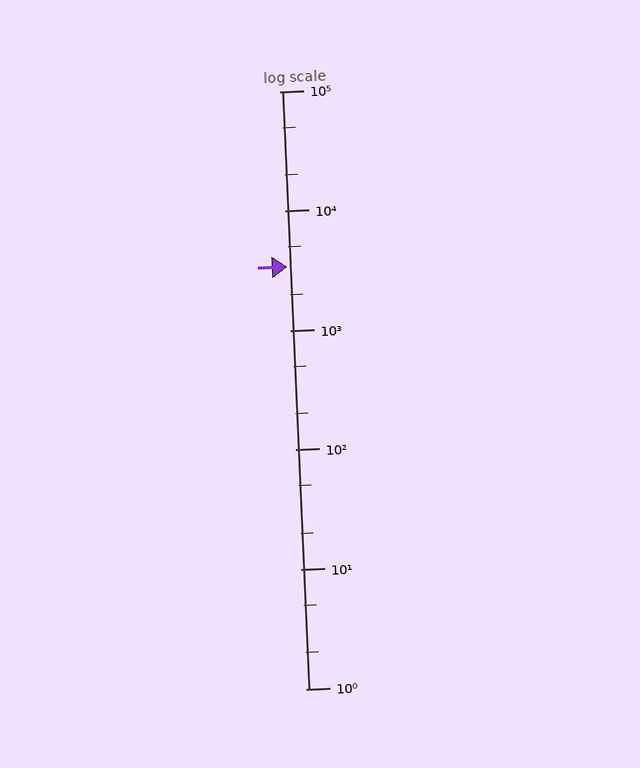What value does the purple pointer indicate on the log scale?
The pointer indicates approximately 3400.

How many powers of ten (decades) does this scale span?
The scale spans 5 decades, from 1 to 100000.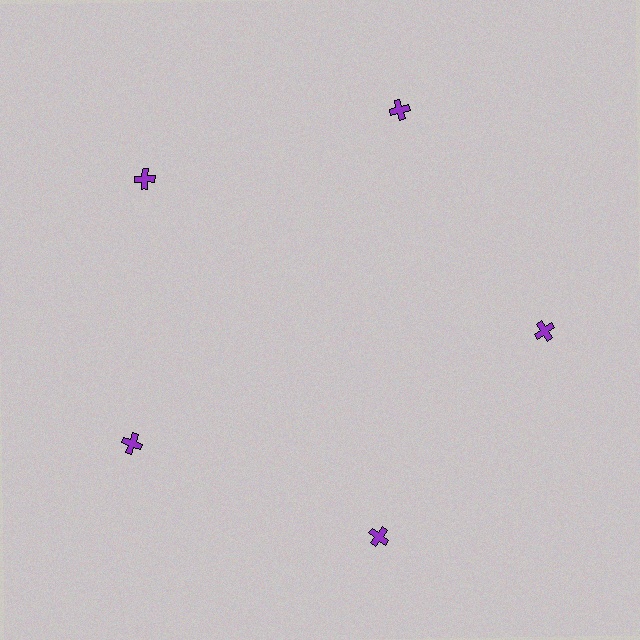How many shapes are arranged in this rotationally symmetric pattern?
There are 5 shapes, arranged in 5 groups of 1.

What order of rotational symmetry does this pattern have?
This pattern has 5-fold rotational symmetry.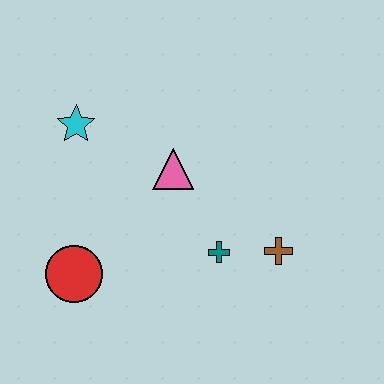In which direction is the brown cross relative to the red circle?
The brown cross is to the right of the red circle.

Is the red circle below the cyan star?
Yes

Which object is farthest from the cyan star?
The brown cross is farthest from the cyan star.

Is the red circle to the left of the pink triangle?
Yes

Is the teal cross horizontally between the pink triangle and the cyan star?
No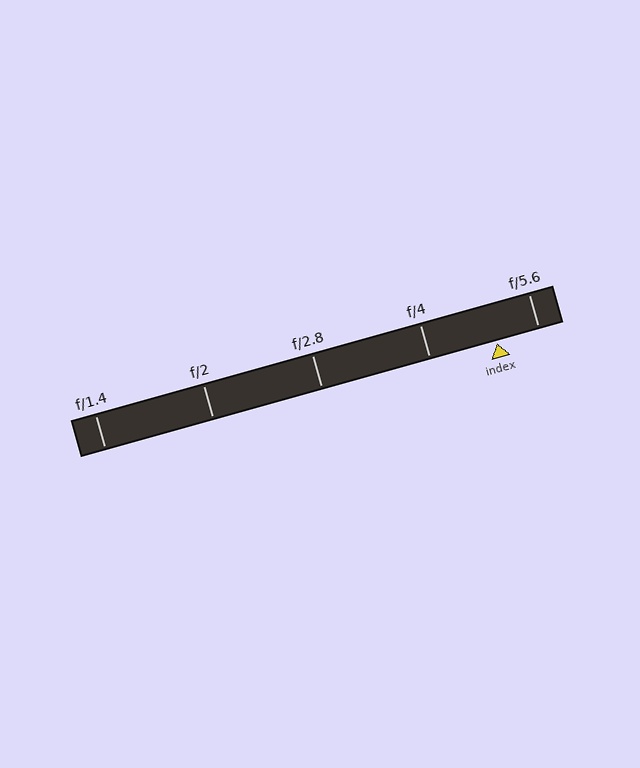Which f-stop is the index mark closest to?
The index mark is closest to f/5.6.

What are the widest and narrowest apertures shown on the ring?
The widest aperture shown is f/1.4 and the narrowest is f/5.6.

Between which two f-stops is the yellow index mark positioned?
The index mark is between f/4 and f/5.6.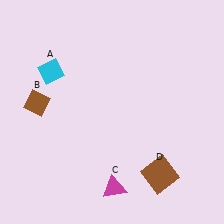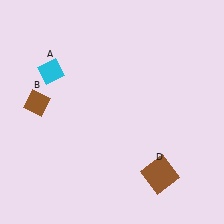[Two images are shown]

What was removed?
The magenta triangle (C) was removed in Image 2.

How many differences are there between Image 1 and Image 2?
There is 1 difference between the two images.